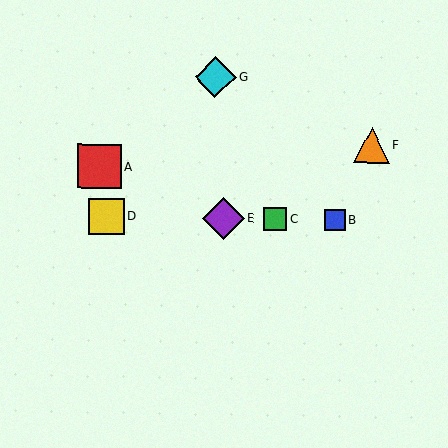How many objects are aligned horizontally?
4 objects (B, C, D, E) are aligned horizontally.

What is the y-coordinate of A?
Object A is at y≈166.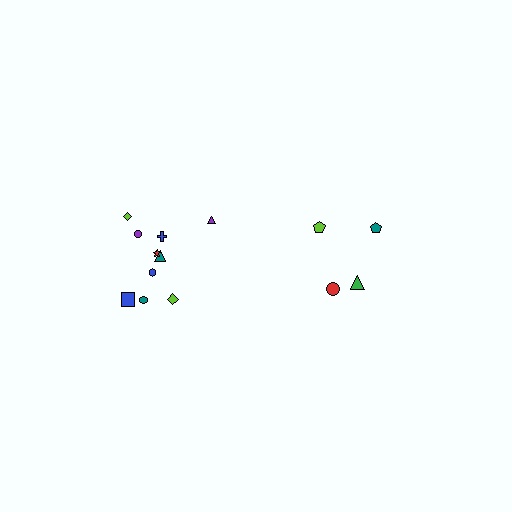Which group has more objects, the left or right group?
The left group.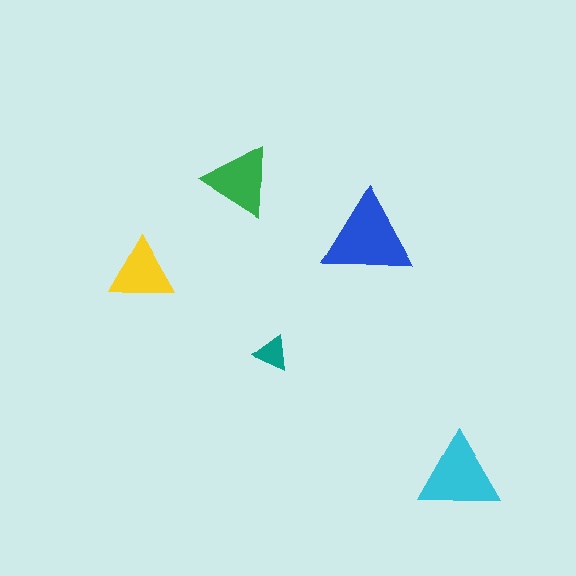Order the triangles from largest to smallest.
the blue one, the cyan one, the green one, the yellow one, the teal one.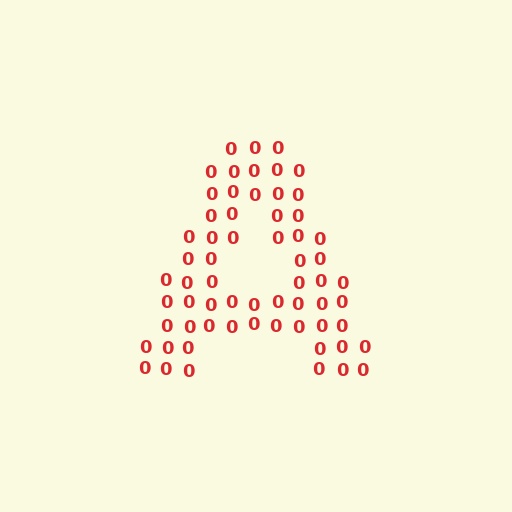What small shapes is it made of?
It is made of small digit 0's.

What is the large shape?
The large shape is the letter A.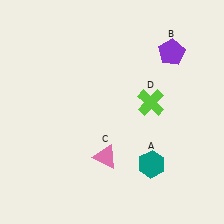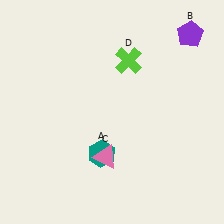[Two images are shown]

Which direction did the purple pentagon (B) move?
The purple pentagon (B) moved right.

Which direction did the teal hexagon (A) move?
The teal hexagon (A) moved left.